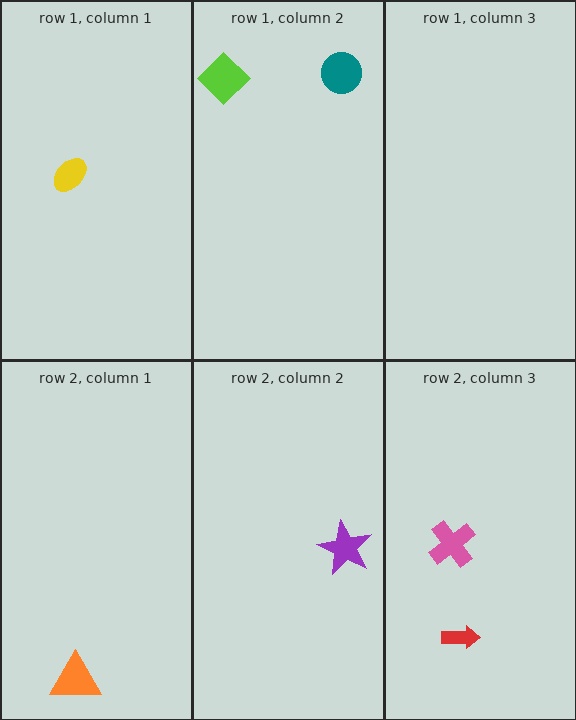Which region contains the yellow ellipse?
The row 1, column 1 region.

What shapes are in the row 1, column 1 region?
The yellow ellipse.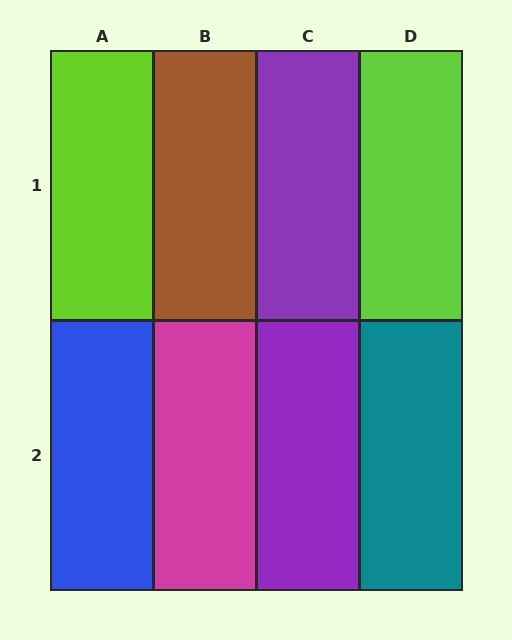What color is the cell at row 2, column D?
Teal.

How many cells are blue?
1 cell is blue.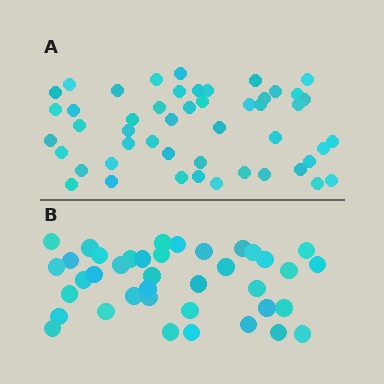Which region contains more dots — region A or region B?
Region A (the top region) has more dots.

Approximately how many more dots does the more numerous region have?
Region A has roughly 10 or so more dots than region B.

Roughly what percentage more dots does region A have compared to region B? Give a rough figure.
About 25% more.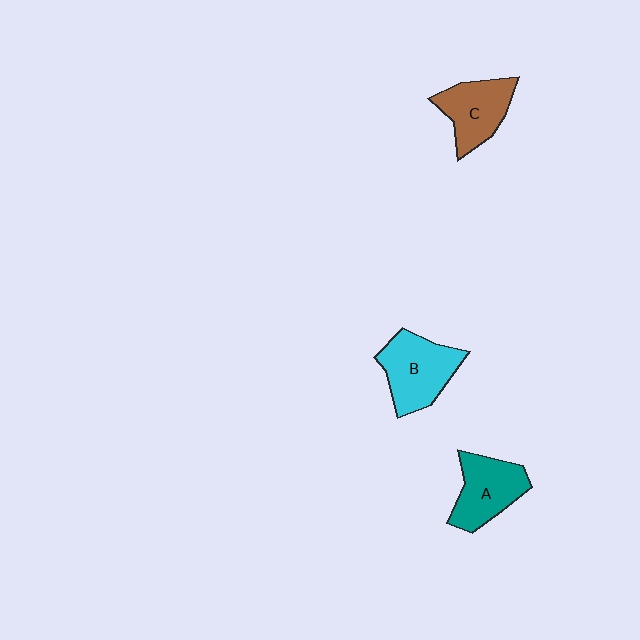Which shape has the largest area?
Shape B (cyan).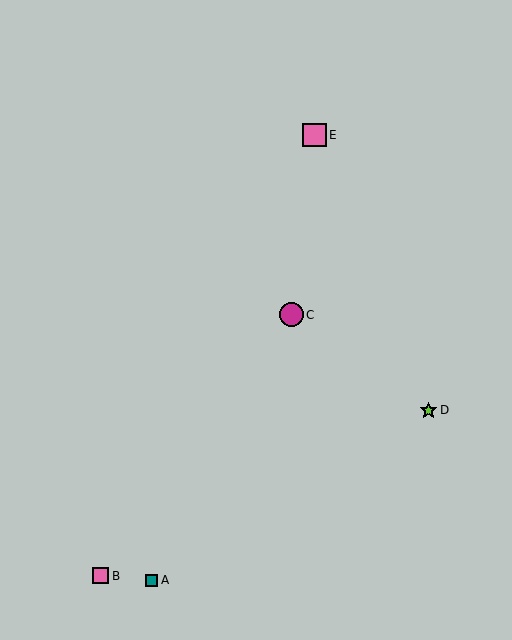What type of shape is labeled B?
Shape B is a pink square.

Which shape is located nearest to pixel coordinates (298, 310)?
The magenta circle (labeled C) at (291, 315) is nearest to that location.